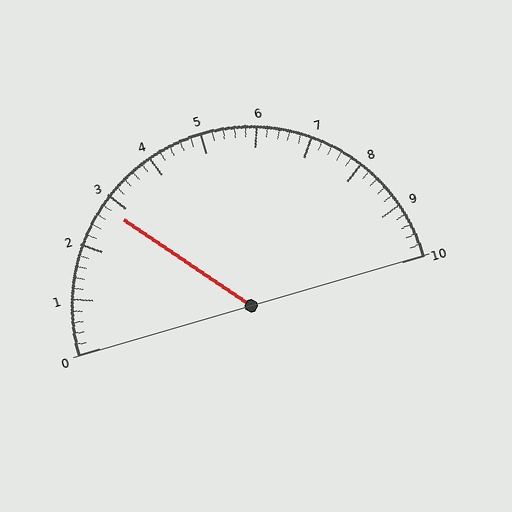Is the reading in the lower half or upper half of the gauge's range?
The reading is in the lower half of the range (0 to 10).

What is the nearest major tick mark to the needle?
The nearest major tick mark is 3.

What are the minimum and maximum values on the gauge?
The gauge ranges from 0 to 10.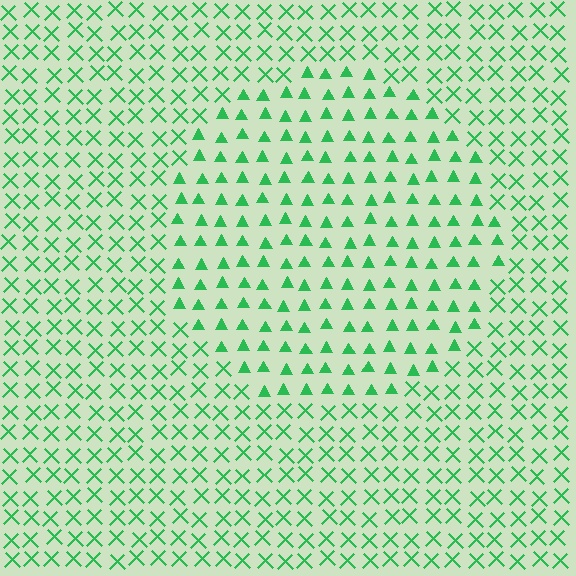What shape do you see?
I see a circle.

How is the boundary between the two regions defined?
The boundary is defined by a change in element shape: triangles inside vs. X marks outside. All elements share the same color and spacing.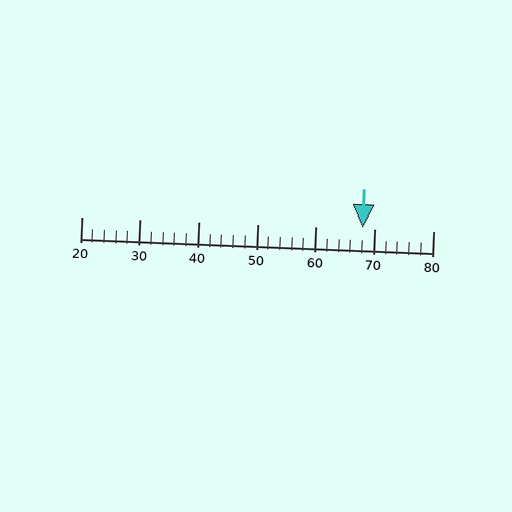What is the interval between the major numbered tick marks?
The major tick marks are spaced 10 units apart.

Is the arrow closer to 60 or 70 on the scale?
The arrow is closer to 70.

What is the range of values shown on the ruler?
The ruler shows values from 20 to 80.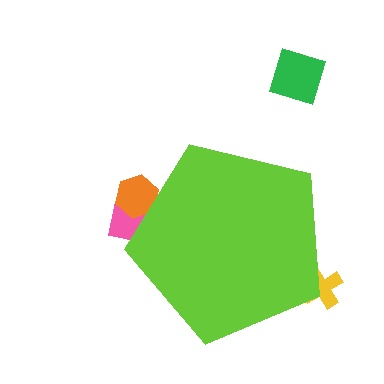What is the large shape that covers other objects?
A lime pentagon.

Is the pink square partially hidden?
Yes, the pink square is partially hidden behind the lime pentagon.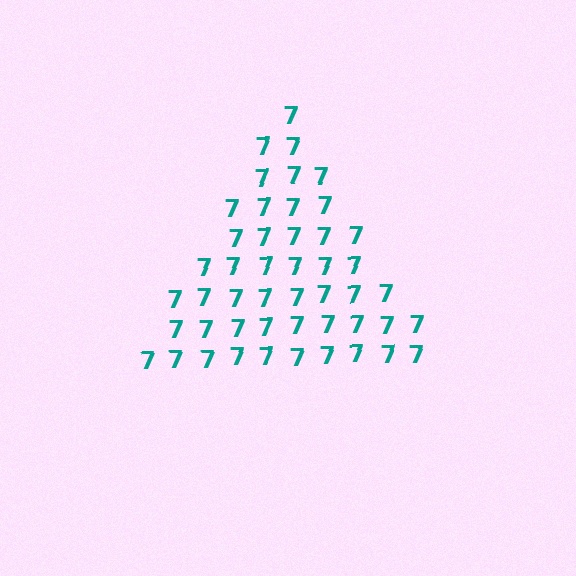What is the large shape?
The large shape is a triangle.